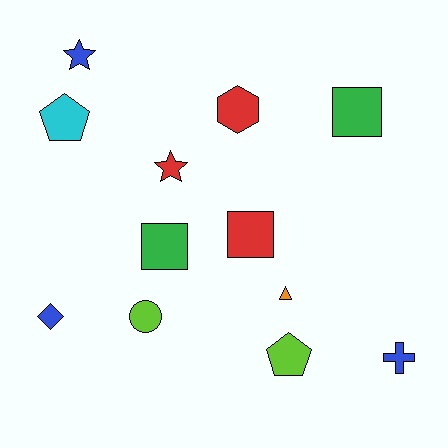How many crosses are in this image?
There is 1 cross.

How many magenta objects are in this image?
There are no magenta objects.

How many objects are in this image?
There are 12 objects.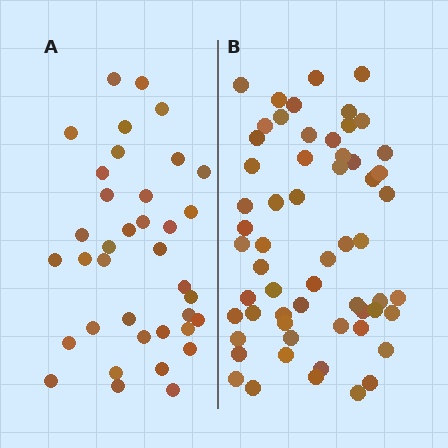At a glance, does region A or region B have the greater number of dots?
Region B (the right region) has more dots.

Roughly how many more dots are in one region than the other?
Region B has approximately 20 more dots than region A.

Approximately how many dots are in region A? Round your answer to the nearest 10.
About 40 dots. (The exact count is 37, which rounds to 40.)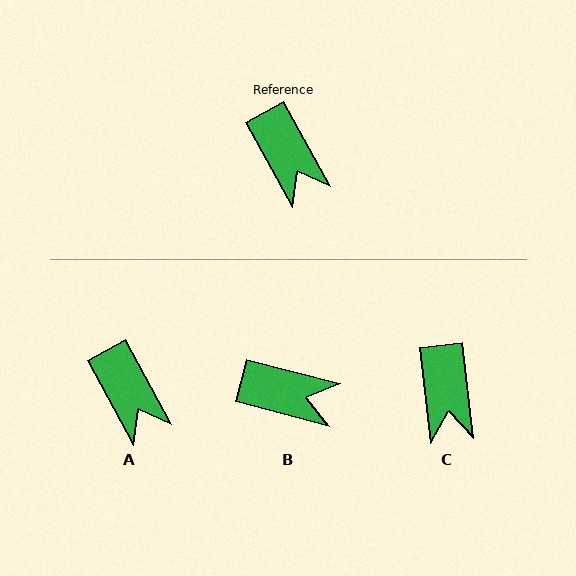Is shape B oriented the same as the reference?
No, it is off by about 47 degrees.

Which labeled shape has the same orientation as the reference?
A.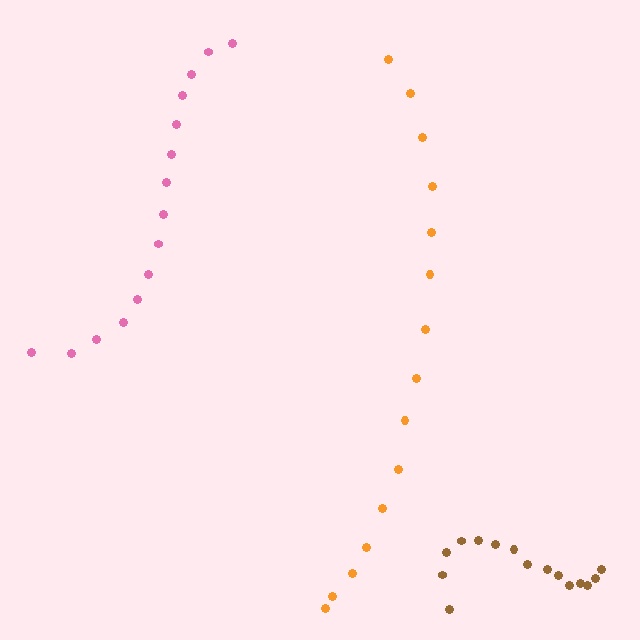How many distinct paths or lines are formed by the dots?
There are 3 distinct paths.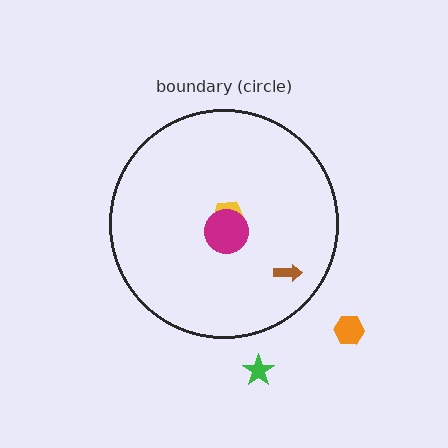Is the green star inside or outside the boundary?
Outside.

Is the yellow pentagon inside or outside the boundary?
Inside.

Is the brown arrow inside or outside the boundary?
Inside.